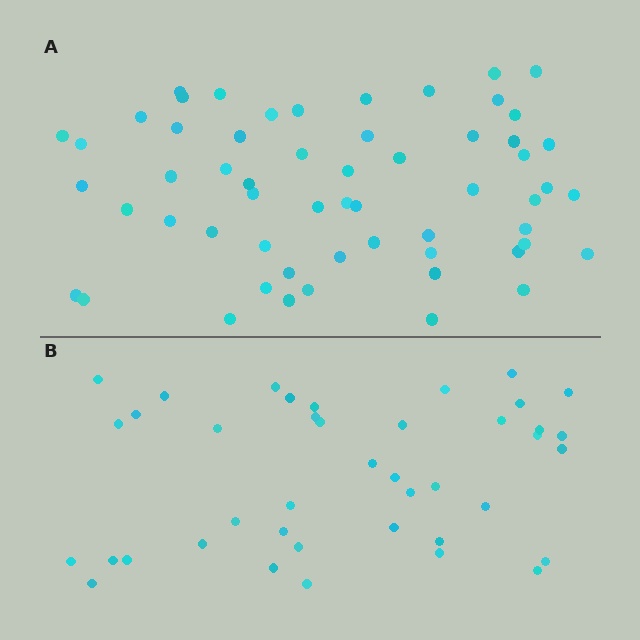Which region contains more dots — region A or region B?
Region A (the top region) has more dots.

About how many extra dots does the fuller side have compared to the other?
Region A has approximately 15 more dots than region B.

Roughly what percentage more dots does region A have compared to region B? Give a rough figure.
About 40% more.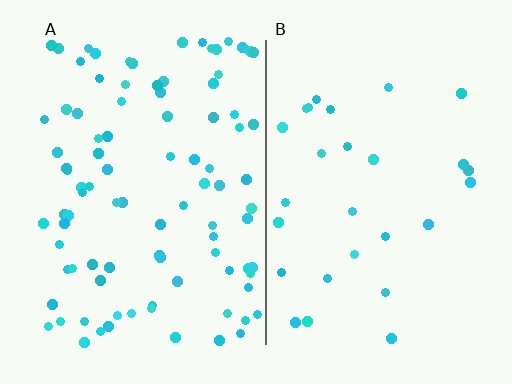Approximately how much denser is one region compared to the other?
Approximately 3.4× — region A over region B.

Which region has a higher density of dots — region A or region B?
A (the left).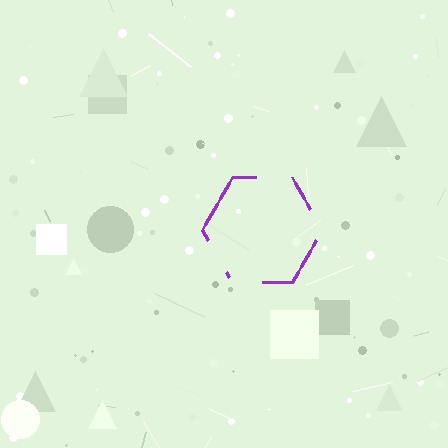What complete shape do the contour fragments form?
The contour fragments form a hexagon.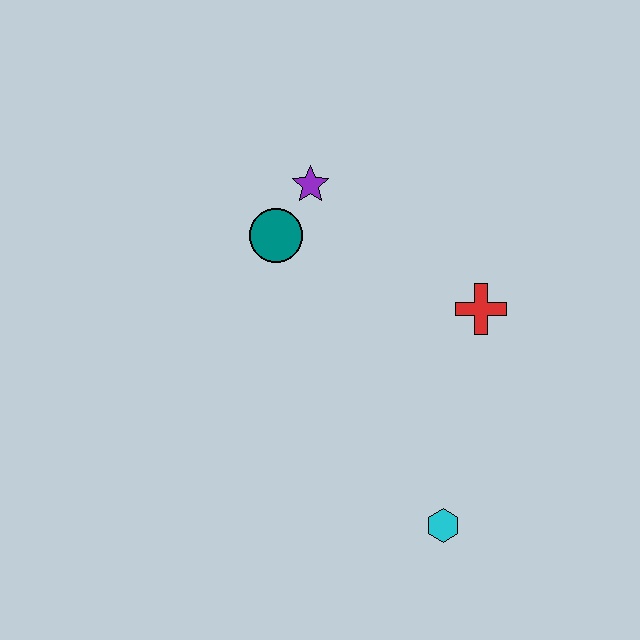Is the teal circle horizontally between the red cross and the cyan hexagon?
No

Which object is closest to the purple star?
The teal circle is closest to the purple star.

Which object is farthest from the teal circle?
The cyan hexagon is farthest from the teal circle.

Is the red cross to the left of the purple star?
No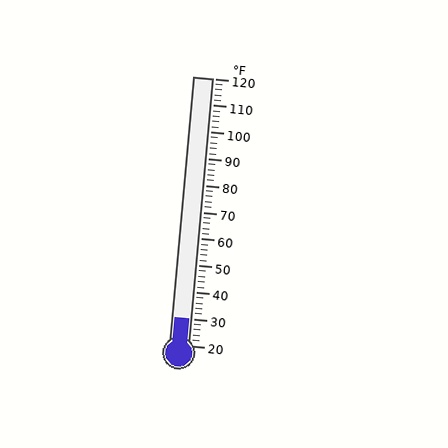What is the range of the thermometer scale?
The thermometer scale ranges from 20°F to 120°F.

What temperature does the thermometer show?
The thermometer shows approximately 30°F.